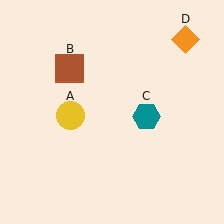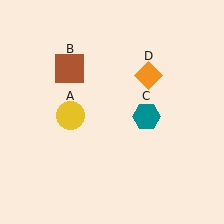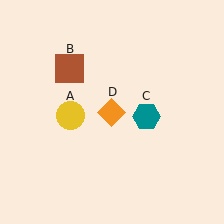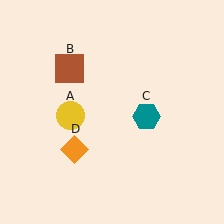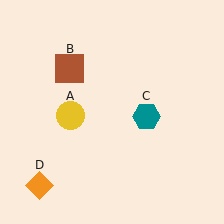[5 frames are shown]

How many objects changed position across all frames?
1 object changed position: orange diamond (object D).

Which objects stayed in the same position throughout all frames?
Yellow circle (object A) and brown square (object B) and teal hexagon (object C) remained stationary.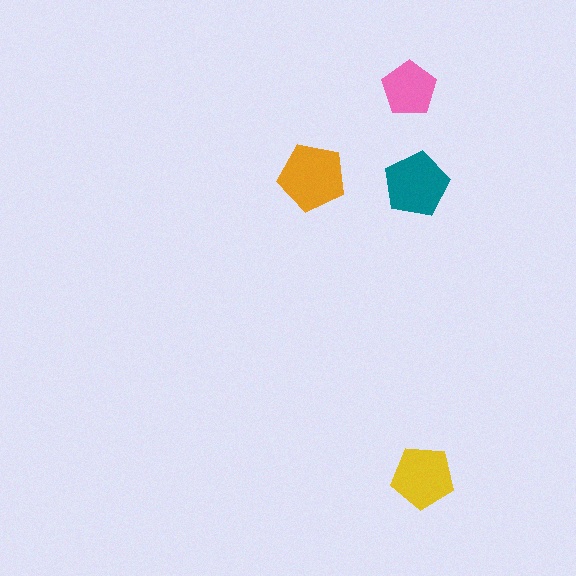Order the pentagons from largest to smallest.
the orange one, the teal one, the yellow one, the pink one.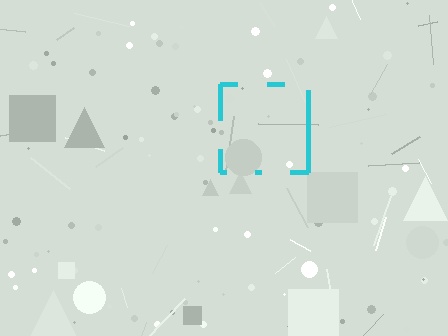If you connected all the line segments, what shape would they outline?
They would outline a square.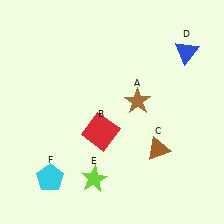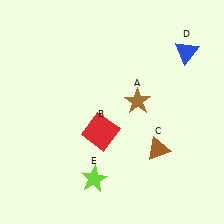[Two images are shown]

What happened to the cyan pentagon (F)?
The cyan pentagon (F) was removed in Image 2. It was in the bottom-left area of Image 1.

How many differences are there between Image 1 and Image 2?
There is 1 difference between the two images.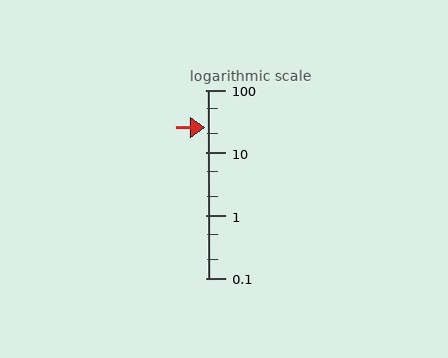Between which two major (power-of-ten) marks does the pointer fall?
The pointer is between 10 and 100.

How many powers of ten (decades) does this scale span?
The scale spans 3 decades, from 0.1 to 100.